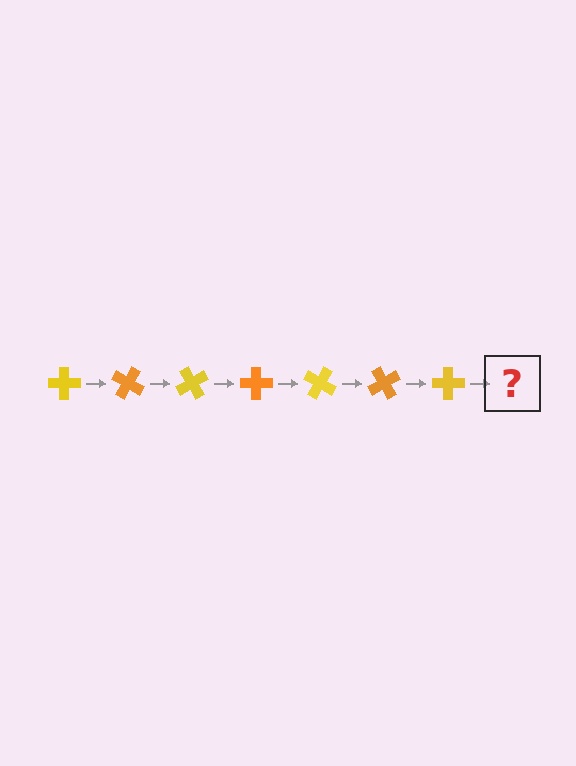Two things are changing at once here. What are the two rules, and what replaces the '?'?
The two rules are that it rotates 30 degrees each step and the color cycles through yellow and orange. The '?' should be an orange cross, rotated 210 degrees from the start.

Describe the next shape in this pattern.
It should be an orange cross, rotated 210 degrees from the start.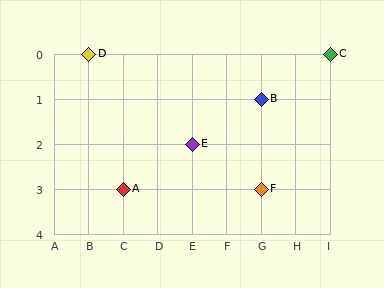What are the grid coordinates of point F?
Point F is at grid coordinates (G, 3).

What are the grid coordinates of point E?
Point E is at grid coordinates (E, 2).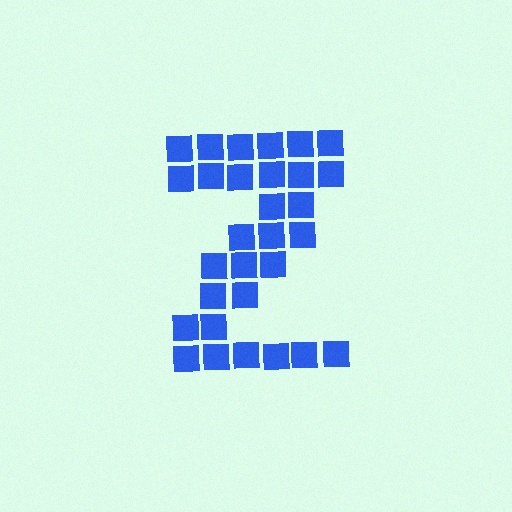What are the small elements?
The small elements are squares.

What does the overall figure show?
The overall figure shows the letter Z.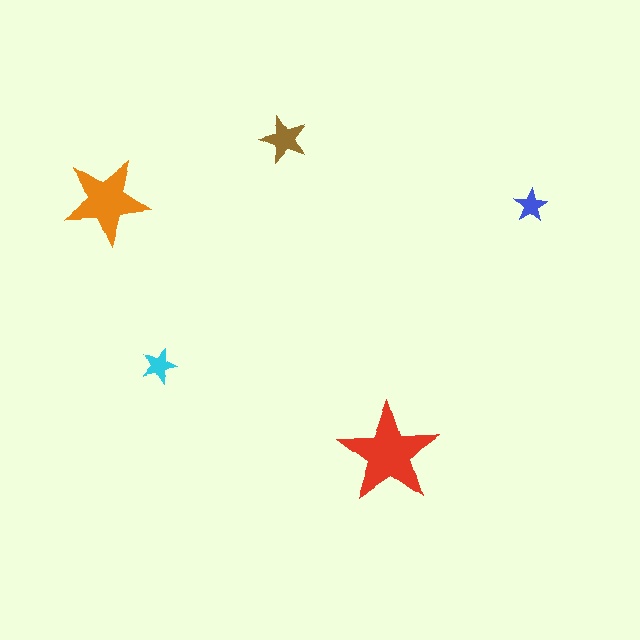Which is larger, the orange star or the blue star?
The orange one.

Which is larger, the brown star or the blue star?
The brown one.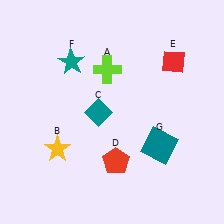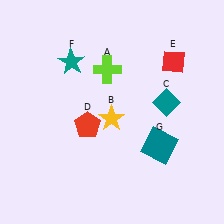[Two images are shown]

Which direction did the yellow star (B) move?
The yellow star (B) moved right.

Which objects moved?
The objects that moved are: the yellow star (B), the teal diamond (C), the red pentagon (D).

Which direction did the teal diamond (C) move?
The teal diamond (C) moved right.